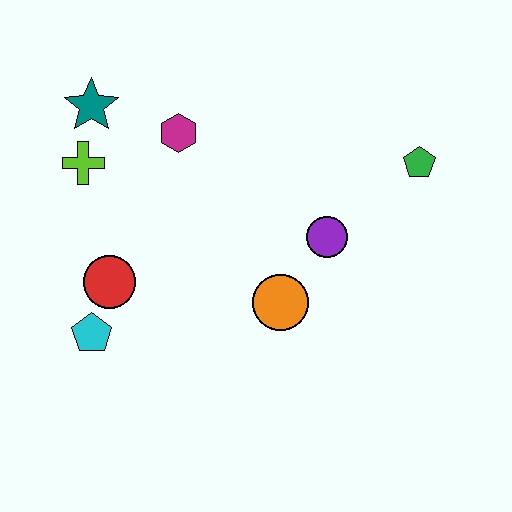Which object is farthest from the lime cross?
The green pentagon is farthest from the lime cross.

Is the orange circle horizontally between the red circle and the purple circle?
Yes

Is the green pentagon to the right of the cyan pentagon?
Yes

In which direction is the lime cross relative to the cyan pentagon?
The lime cross is above the cyan pentagon.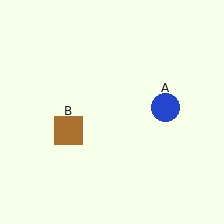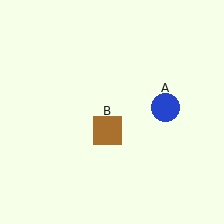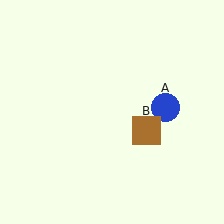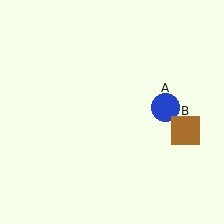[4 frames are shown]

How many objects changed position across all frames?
1 object changed position: brown square (object B).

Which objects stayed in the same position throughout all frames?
Blue circle (object A) remained stationary.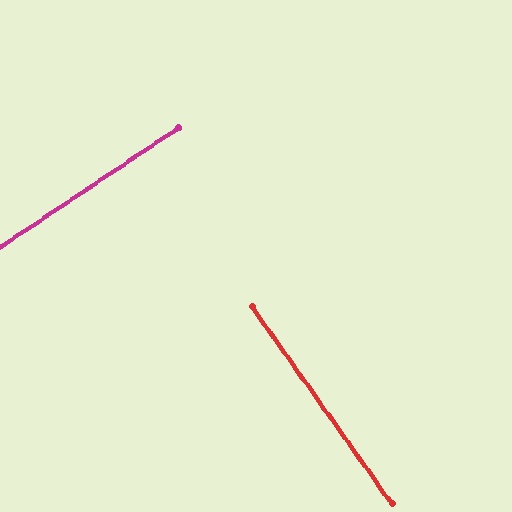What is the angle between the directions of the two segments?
Approximately 88 degrees.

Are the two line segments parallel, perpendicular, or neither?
Perpendicular — they meet at approximately 88°.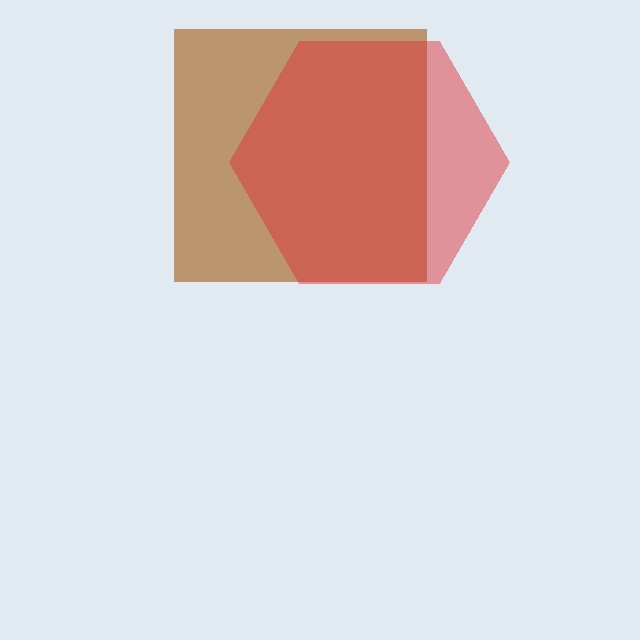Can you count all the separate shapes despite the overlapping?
Yes, there are 2 separate shapes.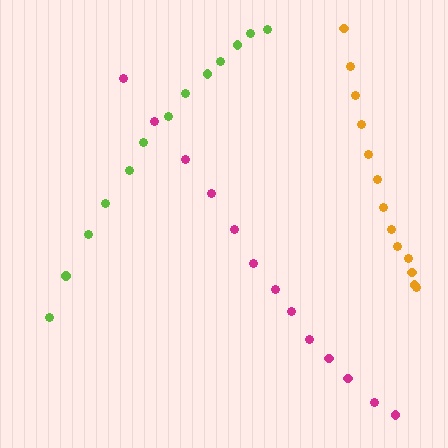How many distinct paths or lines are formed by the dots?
There are 3 distinct paths.